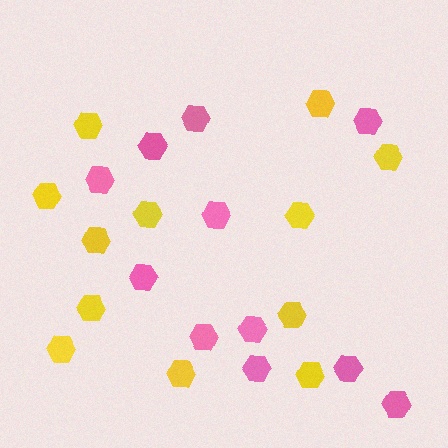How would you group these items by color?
There are 2 groups: one group of pink hexagons (11) and one group of yellow hexagons (12).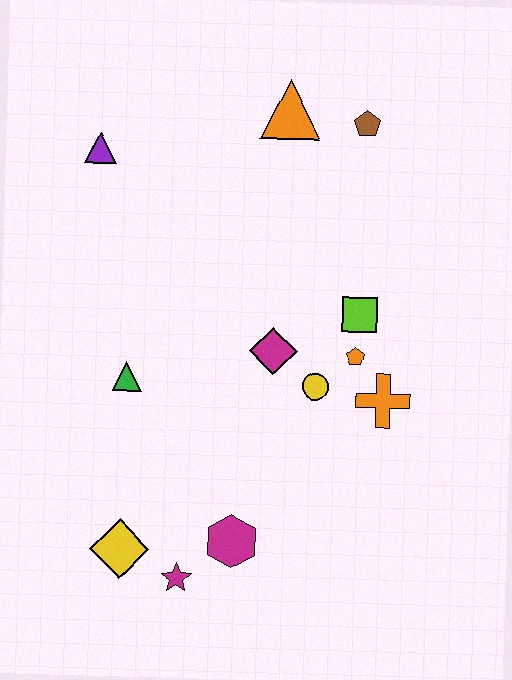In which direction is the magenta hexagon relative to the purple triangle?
The magenta hexagon is below the purple triangle.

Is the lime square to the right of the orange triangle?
Yes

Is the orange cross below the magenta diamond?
Yes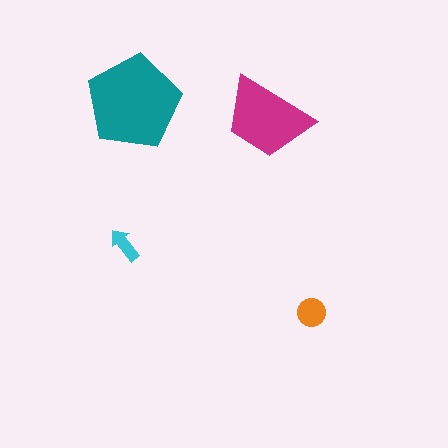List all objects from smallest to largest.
The cyan arrow, the orange circle, the magenta trapezoid, the teal pentagon.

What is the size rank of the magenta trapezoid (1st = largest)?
2nd.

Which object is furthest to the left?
The cyan arrow is leftmost.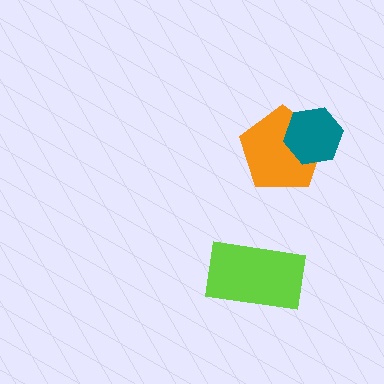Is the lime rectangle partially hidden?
No, no other shape covers it.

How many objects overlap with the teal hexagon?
1 object overlaps with the teal hexagon.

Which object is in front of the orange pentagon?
The teal hexagon is in front of the orange pentagon.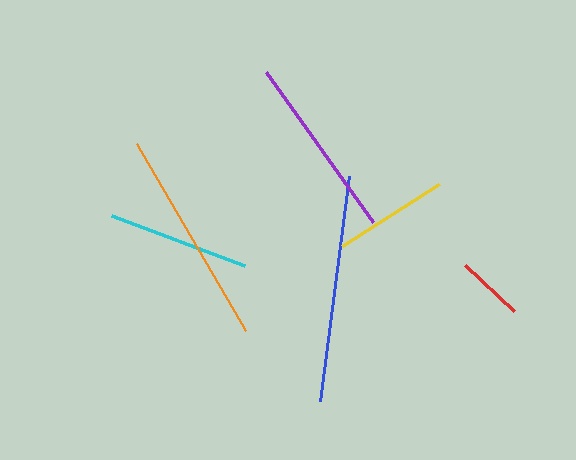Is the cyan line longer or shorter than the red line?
The cyan line is longer than the red line.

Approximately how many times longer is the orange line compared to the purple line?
The orange line is approximately 1.2 times the length of the purple line.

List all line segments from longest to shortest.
From longest to shortest: blue, orange, purple, cyan, yellow, red.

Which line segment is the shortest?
The red line is the shortest at approximately 67 pixels.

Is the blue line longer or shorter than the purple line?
The blue line is longer than the purple line.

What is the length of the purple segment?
The purple segment is approximately 184 pixels long.